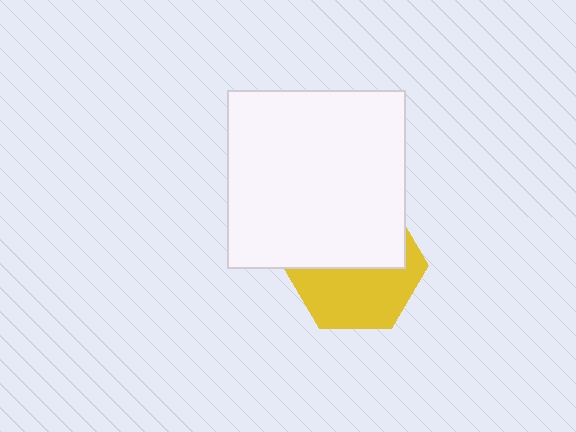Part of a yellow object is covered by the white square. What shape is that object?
It is a hexagon.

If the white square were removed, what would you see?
You would see the complete yellow hexagon.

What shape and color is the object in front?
The object in front is a white square.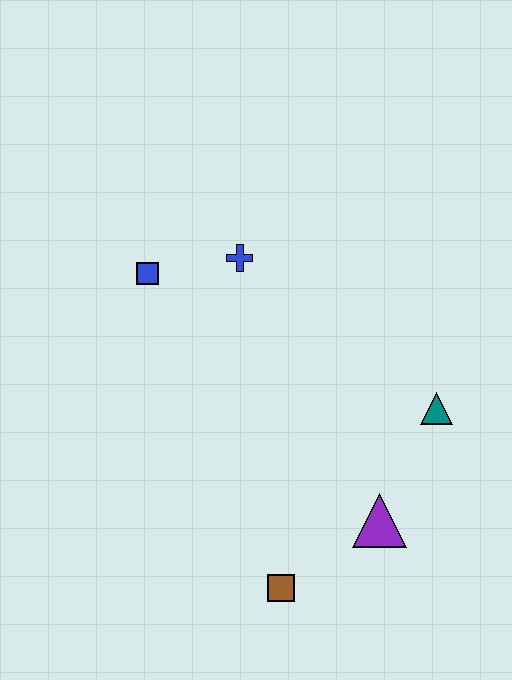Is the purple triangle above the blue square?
No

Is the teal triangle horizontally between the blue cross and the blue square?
No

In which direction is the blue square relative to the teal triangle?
The blue square is to the left of the teal triangle.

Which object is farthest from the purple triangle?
The blue square is farthest from the purple triangle.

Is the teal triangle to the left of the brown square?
No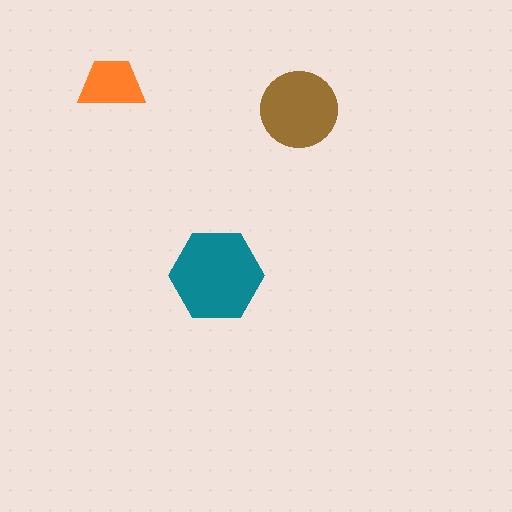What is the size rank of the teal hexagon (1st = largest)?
1st.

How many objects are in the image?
There are 3 objects in the image.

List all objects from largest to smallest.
The teal hexagon, the brown circle, the orange trapezoid.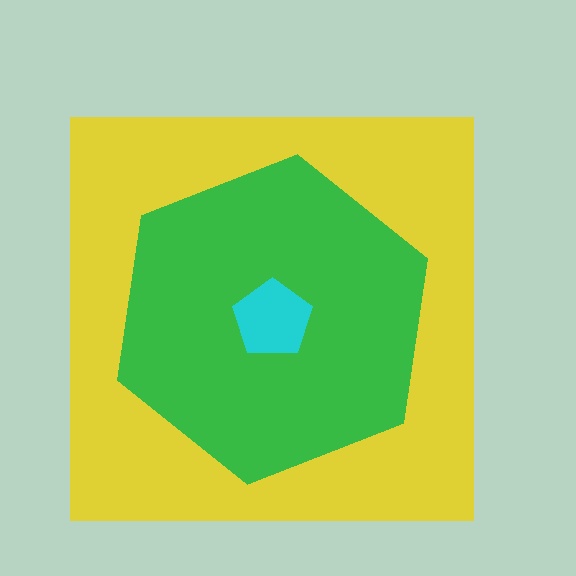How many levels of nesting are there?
3.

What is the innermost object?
The cyan pentagon.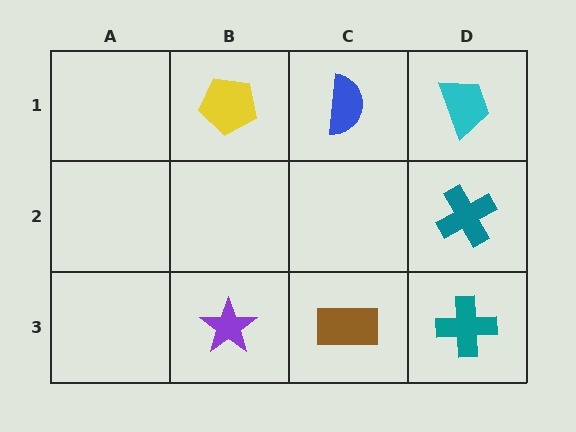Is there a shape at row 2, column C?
No, that cell is empty.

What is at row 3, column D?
A teal cross.